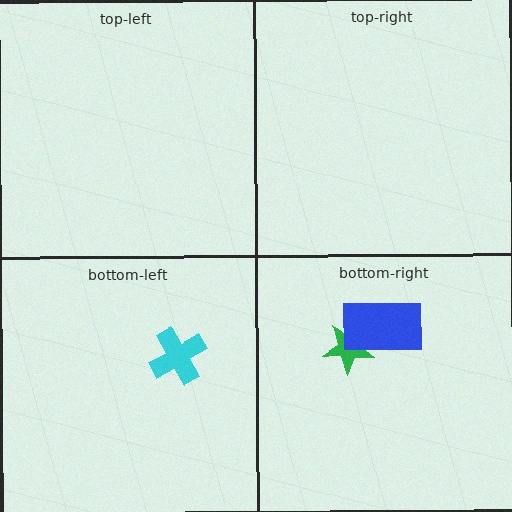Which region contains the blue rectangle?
The bottom-right region.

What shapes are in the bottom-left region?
The cyan cross.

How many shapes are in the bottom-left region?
1.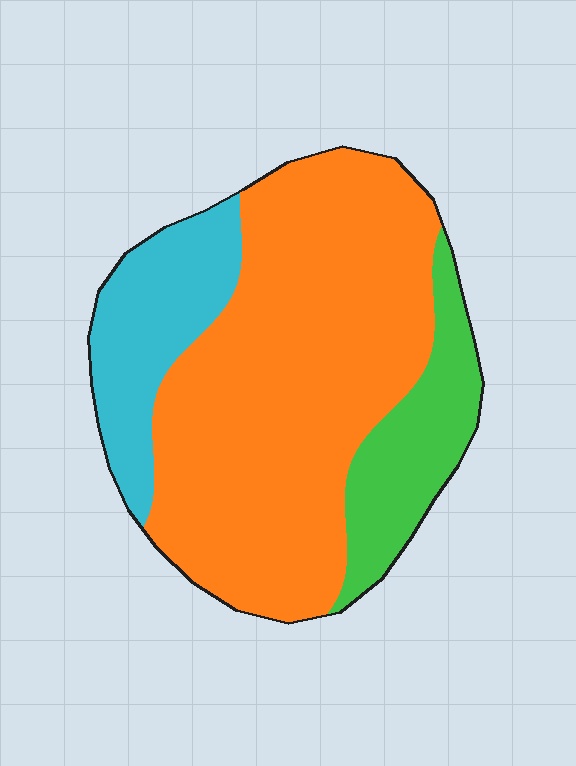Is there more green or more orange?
Orange.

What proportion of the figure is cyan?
Cyan takes up about one sixth (1/6) of the figure.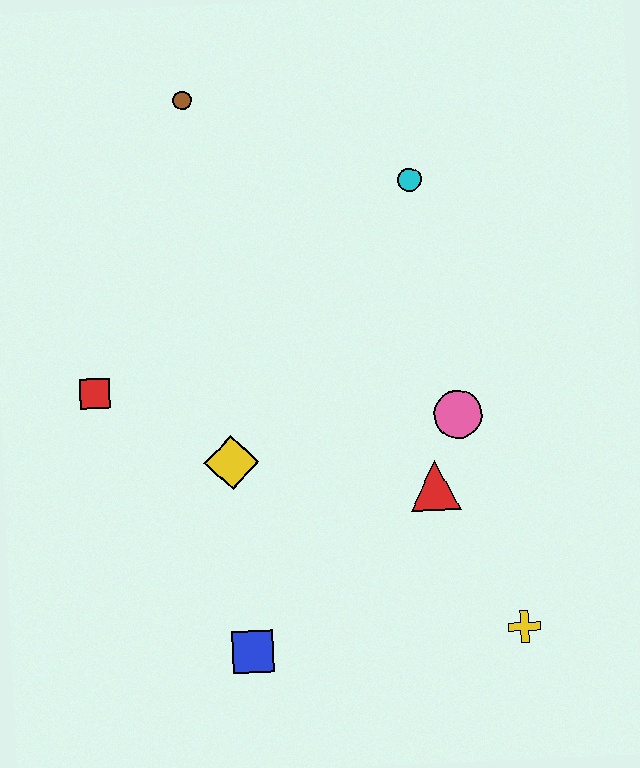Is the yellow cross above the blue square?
Yes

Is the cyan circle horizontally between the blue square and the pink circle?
Yes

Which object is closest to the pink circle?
The red triangle is closest to the pink circle.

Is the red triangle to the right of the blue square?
Yes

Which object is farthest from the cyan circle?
The blue square is farthest from the cyan circle.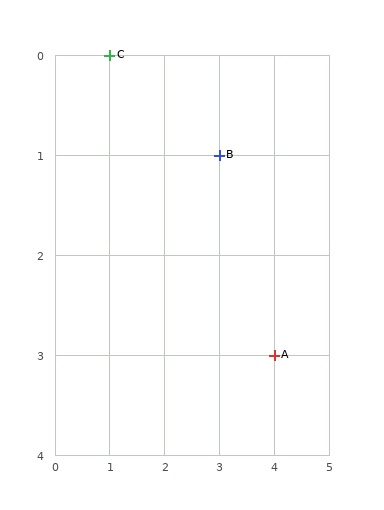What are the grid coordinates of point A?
Point A is at grid coordinates (4, 3).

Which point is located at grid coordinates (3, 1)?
Point B is at (3, 1).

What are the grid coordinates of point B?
Point B is at grid coordinates (3, 1).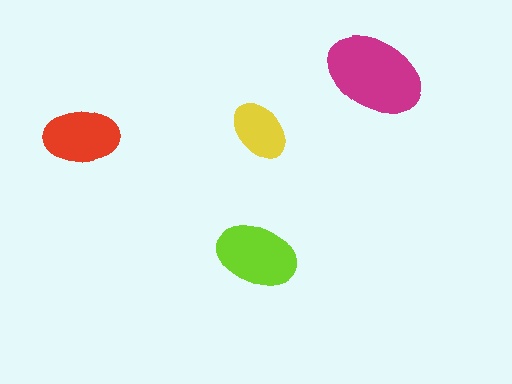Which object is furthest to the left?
The red ellipse is leftmost.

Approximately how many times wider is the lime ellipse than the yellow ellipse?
About 1.5 times wider.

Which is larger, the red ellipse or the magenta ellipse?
The magenta one.